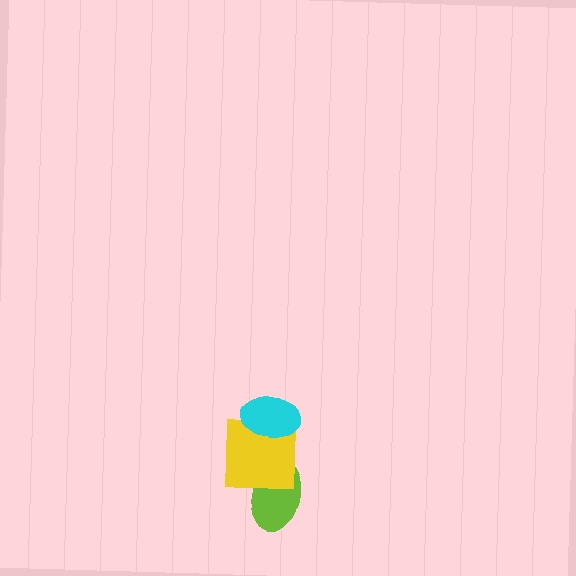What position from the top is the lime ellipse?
The lime ellipse is 3rd from the top.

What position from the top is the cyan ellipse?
The cyan ellipse is 1st from the top.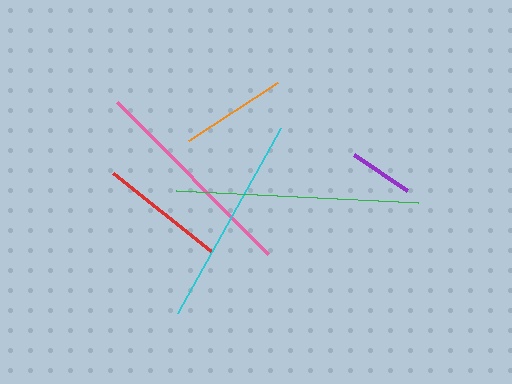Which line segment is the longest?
The green line is the longest at approximately 242 pixels.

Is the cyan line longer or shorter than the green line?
The green line is longer than the cyan line.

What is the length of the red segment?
The red segment is approximately 126 pixels long.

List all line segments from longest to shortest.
From longest to shortest: green, pink, cyan, red, orange, purple.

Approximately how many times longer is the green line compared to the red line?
The green line is approximately 1.9 times the length of the red line.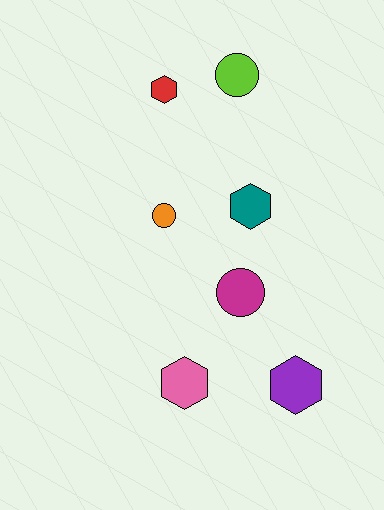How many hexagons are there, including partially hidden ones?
There are 4 hexagons.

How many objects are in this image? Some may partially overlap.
There are 7 objects.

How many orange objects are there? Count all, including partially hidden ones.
There is 1 orange object.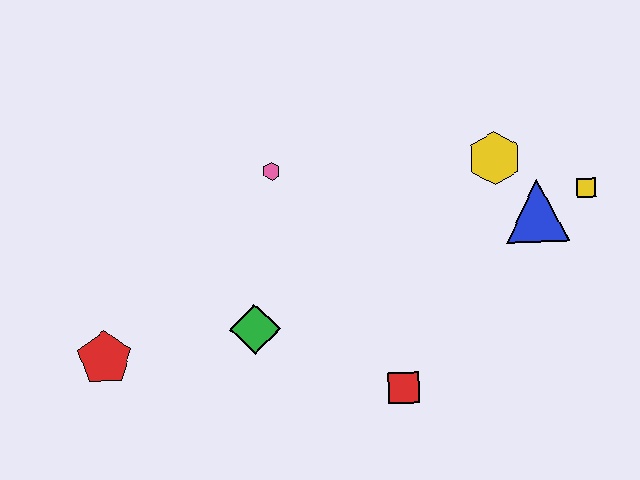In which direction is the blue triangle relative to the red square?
The blue triangle is above the red square.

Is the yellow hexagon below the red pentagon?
No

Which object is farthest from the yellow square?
The red pentagon is farthest from the yellow square.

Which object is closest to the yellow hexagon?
The blue triangle is closest to the yellow hexagon.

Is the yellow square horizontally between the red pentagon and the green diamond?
No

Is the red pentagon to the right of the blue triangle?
No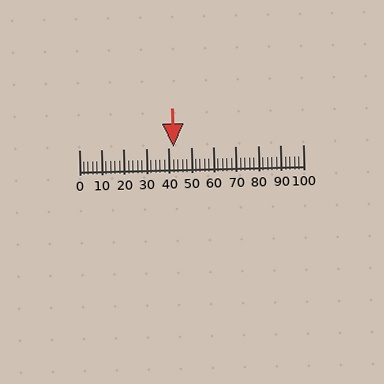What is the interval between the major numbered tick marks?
The major tick marks are spaced 10 units apart.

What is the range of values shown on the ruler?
The ruler shows values from 0 to 100.